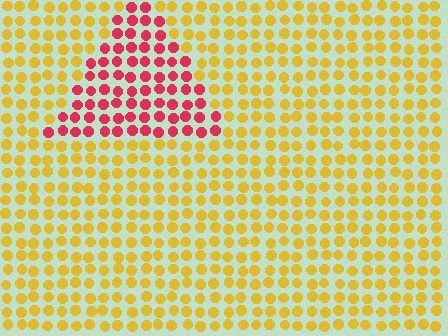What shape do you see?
I see a triangle.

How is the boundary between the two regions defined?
The boundary is defined purely by a slight shift in hue (about 62 degrees). Spacing, size, and orientation are identical on both sides.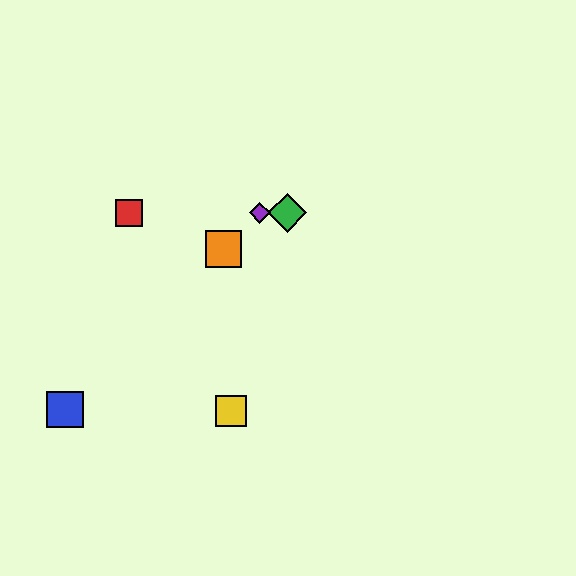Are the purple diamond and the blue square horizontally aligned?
No, the purple diamond is at y≈213 and the blue square is at y≈410.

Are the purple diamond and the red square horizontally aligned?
Yes, both are at y≈213.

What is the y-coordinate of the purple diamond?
The purple diamond is at y≈213.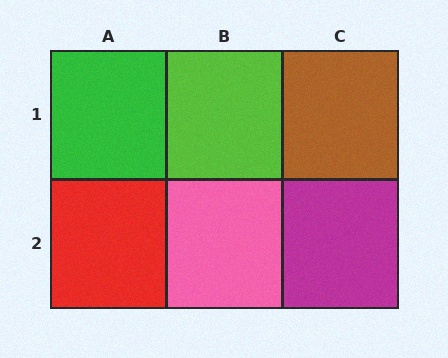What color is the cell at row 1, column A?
Green.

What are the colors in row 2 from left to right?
Red, pink, magenta.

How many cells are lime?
1 cell is lime.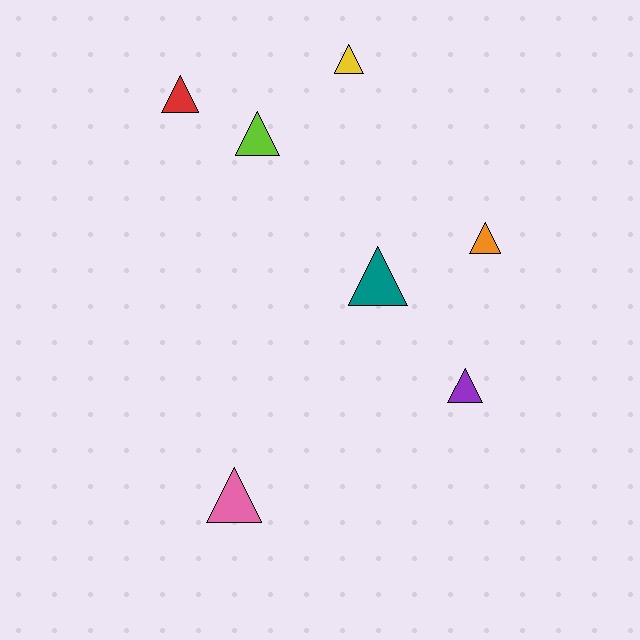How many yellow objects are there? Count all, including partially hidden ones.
There is 1 yellow object.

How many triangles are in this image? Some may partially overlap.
There are 7 triangles.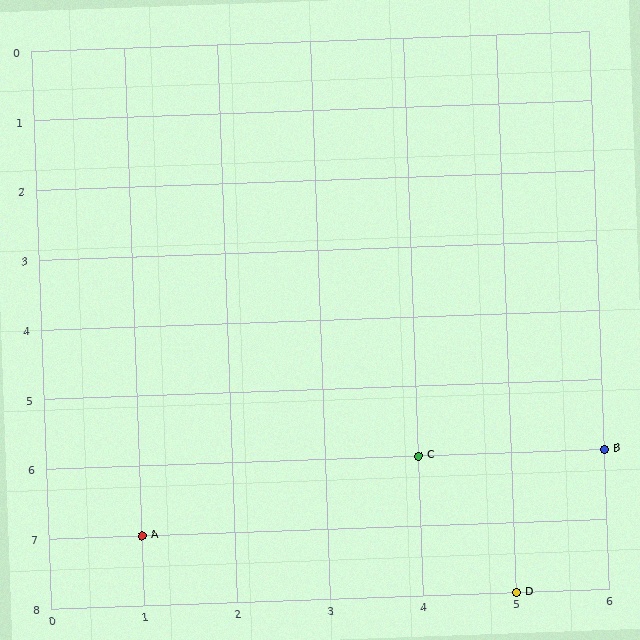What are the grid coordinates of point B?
Point B is at grid coordinates (6, 6).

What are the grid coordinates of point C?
Point C is at grid coordinates (4, 6).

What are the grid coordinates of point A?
Point A is at grid coordinates (1, 7).